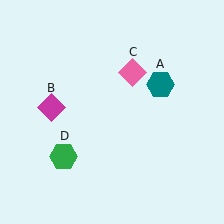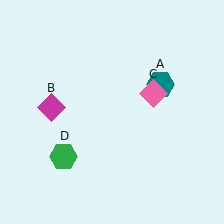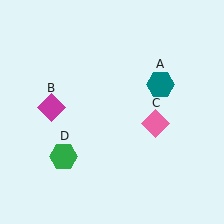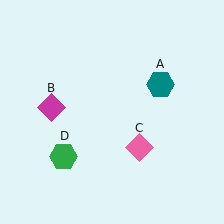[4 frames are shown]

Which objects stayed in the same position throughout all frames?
Teal hexagon (object A) and magenta diamond (object B) and green hexagon (object D) remained stationary.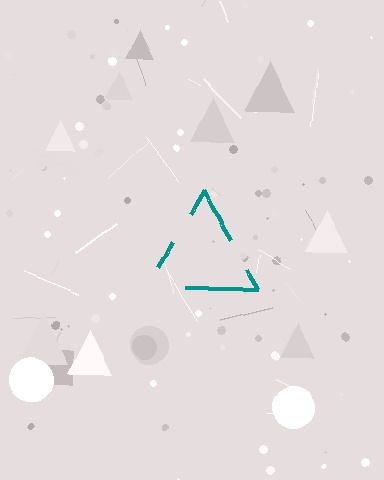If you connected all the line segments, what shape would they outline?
They would outline a triangle.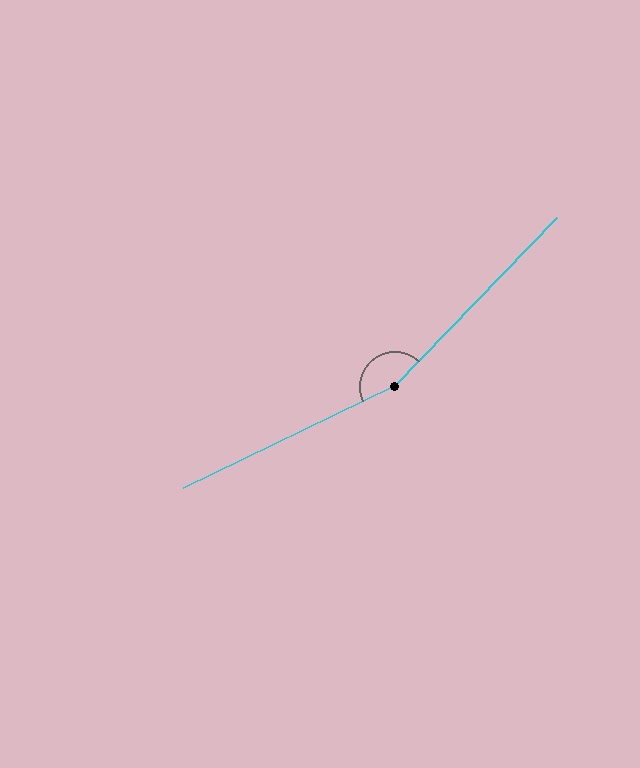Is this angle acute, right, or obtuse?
It is obtuse.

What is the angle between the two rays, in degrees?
Approximately 159 degrees.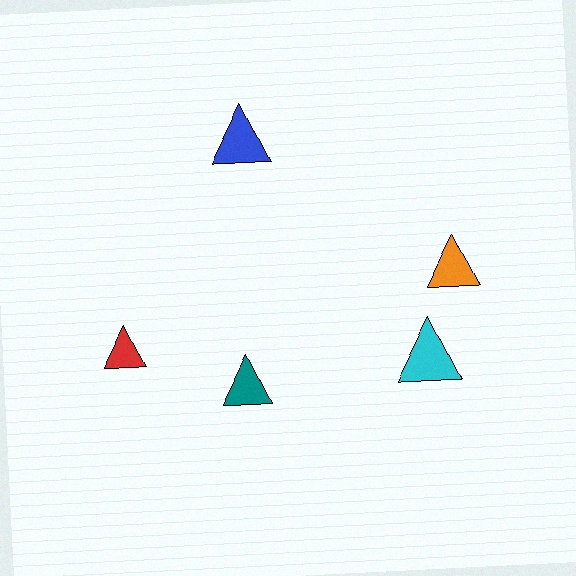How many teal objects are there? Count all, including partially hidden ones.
There is 1 teal object.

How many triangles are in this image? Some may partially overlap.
There are 5 triangles.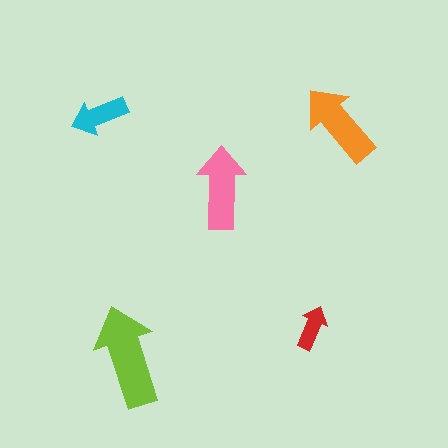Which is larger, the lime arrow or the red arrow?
The lime one.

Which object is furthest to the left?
The cyan arrow is leftmost.